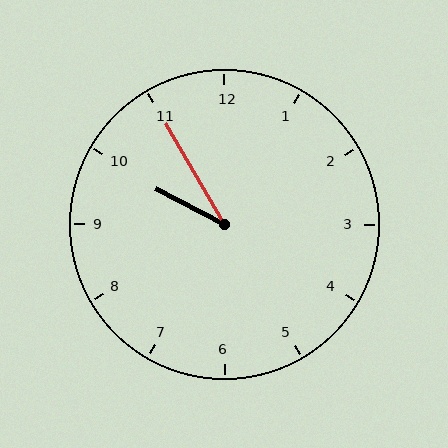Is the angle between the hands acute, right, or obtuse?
It is acute.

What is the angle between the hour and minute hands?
Approximately 32 degrees.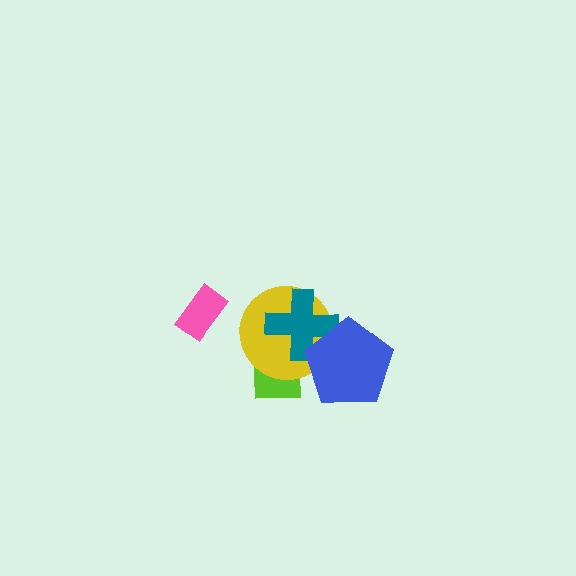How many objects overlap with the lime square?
2 objects overlap with the lime square.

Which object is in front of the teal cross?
The blue pentagon is in front of the teal cross.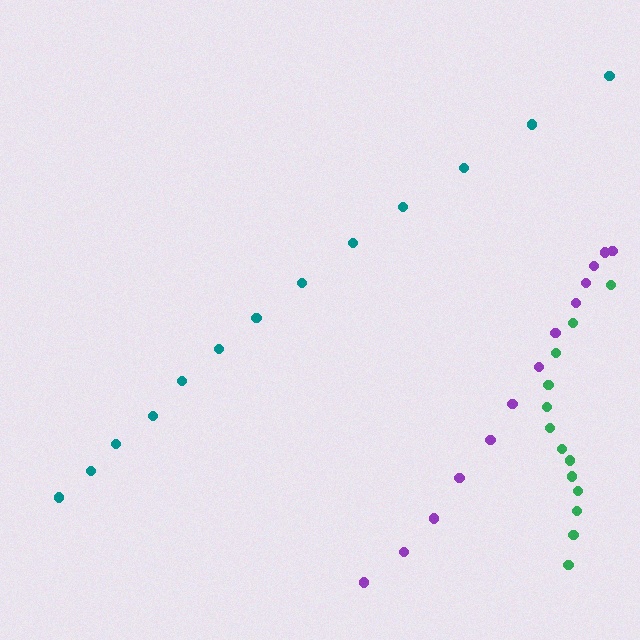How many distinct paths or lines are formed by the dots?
There are 3 distinct paths.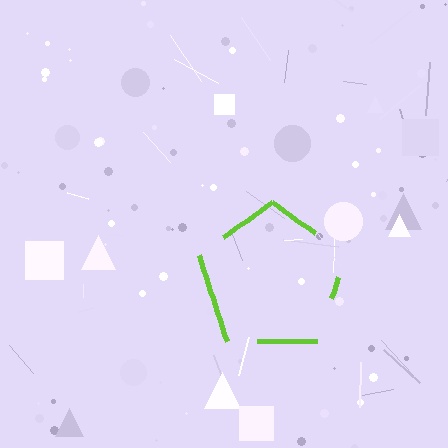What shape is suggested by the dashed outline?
The dashed outline suggests a pentagon.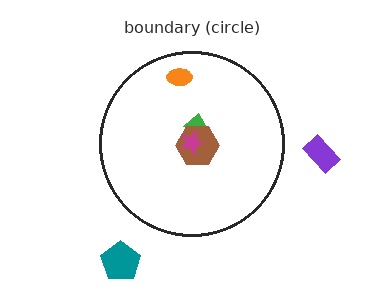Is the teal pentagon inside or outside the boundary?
Outside.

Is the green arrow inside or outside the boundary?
Inside.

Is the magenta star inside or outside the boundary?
Inside.